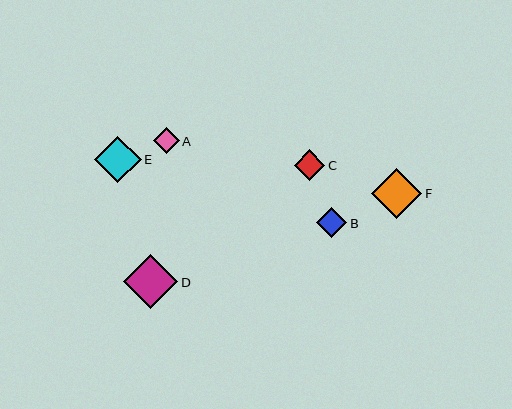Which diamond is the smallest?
Diamond A is the smallest with a size of approximately 26 pixels.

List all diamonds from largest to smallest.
From largest to smallest: D, F, E, C, B, A.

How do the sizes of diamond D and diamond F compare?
Diamond D and diamond F are approximately the same size.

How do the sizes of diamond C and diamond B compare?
Diamond C and diamond B are approximately the same size.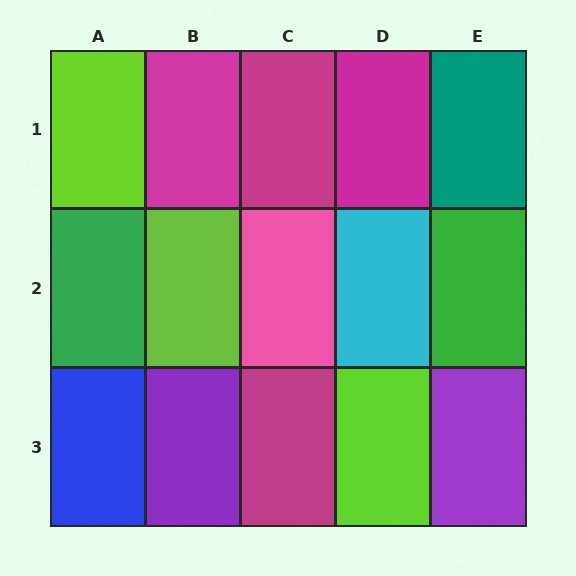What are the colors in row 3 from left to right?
Blue, purple, magenta, lime, purple.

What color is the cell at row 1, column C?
Magenta.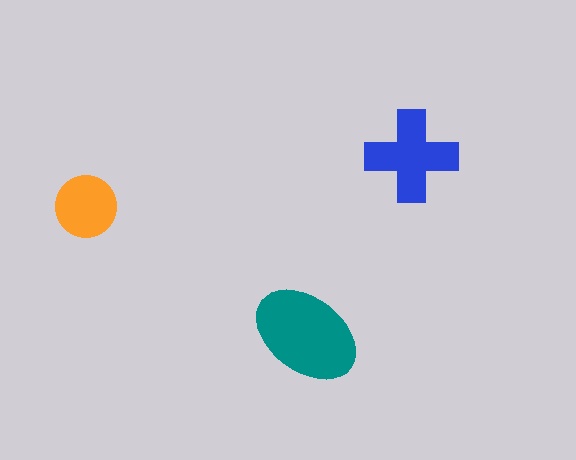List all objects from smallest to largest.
The orange circle, the blue cross, the teal ellipse.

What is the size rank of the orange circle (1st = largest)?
3rd.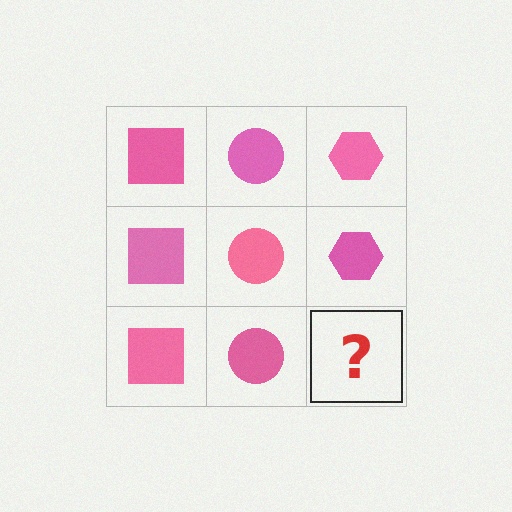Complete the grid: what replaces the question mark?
The question mark should be replaced with a pink hexagon.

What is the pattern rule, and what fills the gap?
The rule is that each column has a consistent shape. The gap should be filled with a pink hexagon.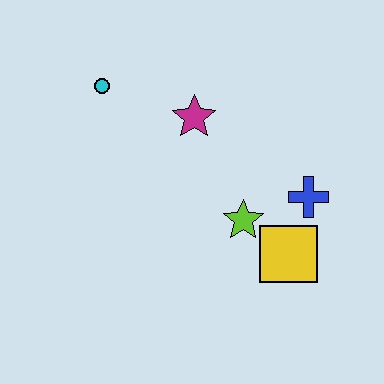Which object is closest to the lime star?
The yellow square is closest to the lime star.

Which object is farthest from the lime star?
The cyan circle is farthest from the lime star.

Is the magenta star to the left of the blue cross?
Yes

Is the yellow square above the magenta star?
No